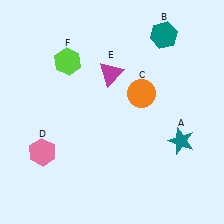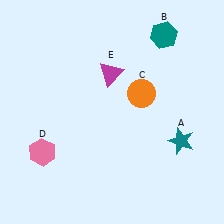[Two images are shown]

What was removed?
The lime hexagon (F) was removed in Image 2.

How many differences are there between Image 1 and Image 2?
There is 1 difference between the two images.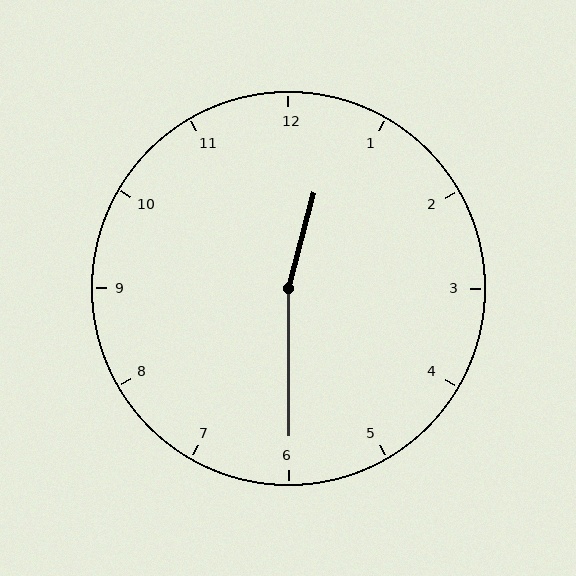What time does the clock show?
12:30.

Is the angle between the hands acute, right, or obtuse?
It is obtuse.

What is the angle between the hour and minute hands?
Approximately 165 degrees.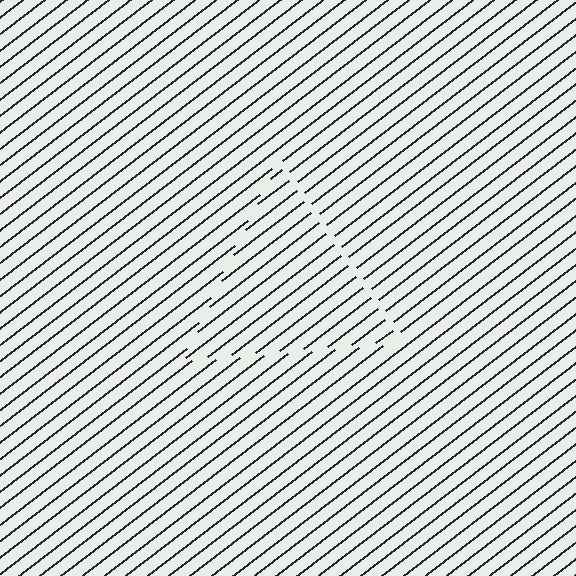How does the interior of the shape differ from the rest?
The interior of the shape contains the same grating, shifted by half a period — the contour is defined by the phase discontinuity where line-ends from the inner and outer gratings abut.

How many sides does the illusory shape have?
3 sides — the line-ends trace a triangle.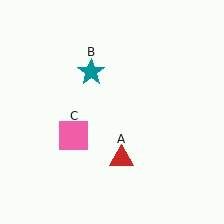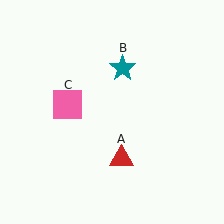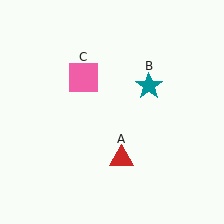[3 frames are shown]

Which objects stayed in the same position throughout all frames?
Red triangle (object A) remained stationary.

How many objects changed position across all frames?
2 objects changed position: teal star (object B), pink square (object C).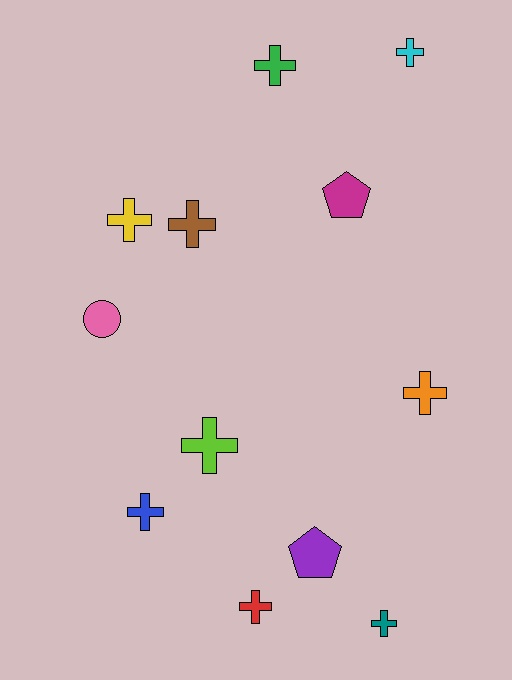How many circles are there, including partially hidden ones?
There is 1 circle.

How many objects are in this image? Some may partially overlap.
There are 12 objects.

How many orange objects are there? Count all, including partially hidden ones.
There is 1 orange object.